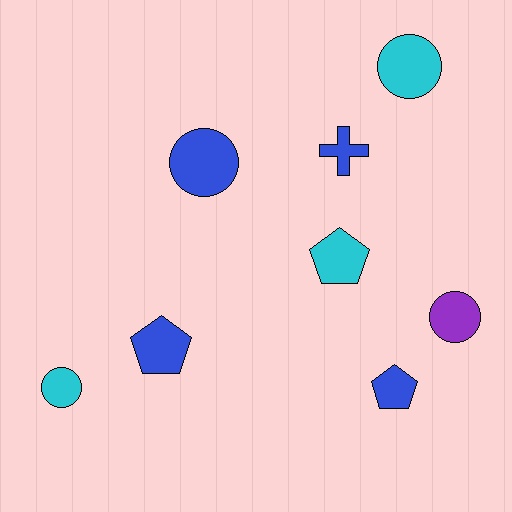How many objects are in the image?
There are 8 objects.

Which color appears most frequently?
Blue, with 4 objects.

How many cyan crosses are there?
There are no cyan crosses.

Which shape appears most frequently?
Circle, with 4 objects.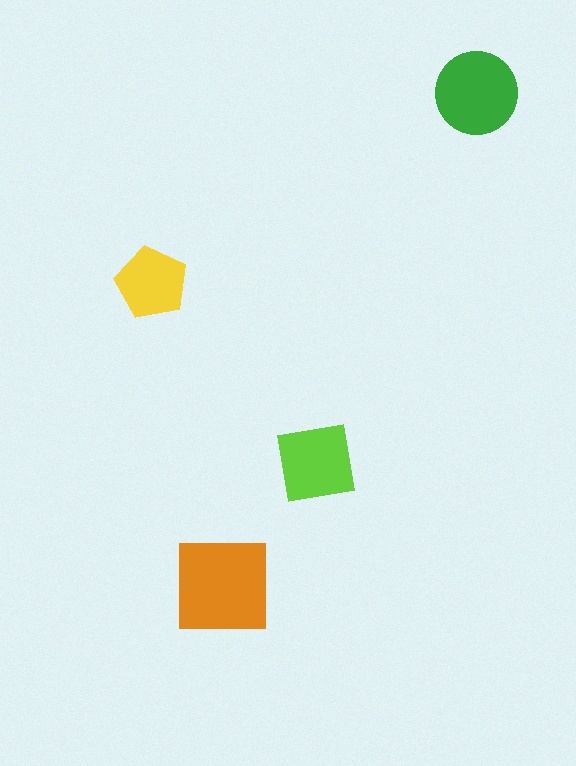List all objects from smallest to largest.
The yellow pentagon, the lime square, the green circle, the orange square.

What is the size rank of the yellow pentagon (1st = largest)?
4th.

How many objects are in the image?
There are 4 objects in the image.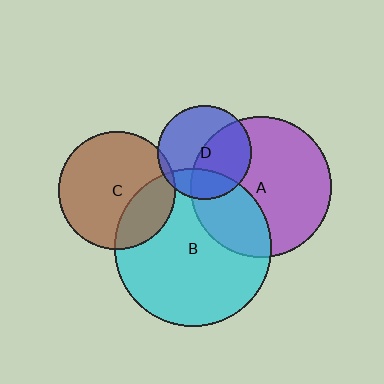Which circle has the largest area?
Circle B (cyan).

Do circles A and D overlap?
Yes.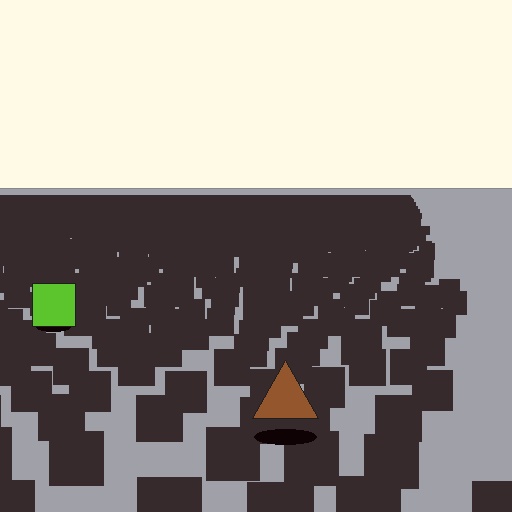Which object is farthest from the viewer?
The lime square is farthest from the viewer. It appears smaller and the ground texture around it is denser.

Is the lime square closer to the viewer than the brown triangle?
No. The brown triangle is closer — you can tell from the texture gradient: the ground texture is coarser near it.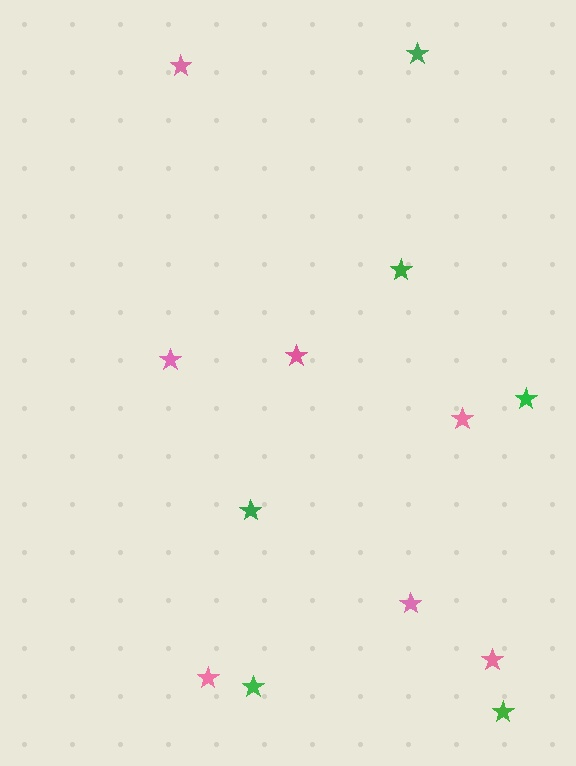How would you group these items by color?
There are 2 groups: one group of pink stars (7) and one group of green stars (6).